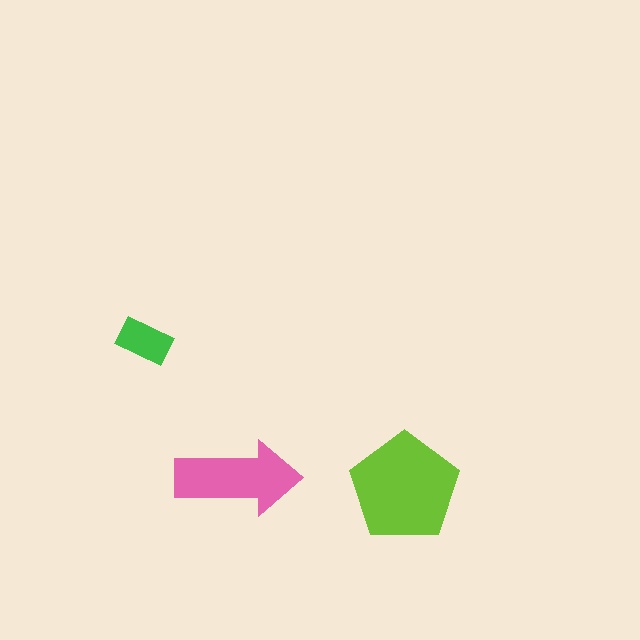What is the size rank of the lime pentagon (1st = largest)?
1st.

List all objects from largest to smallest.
The lime pentagon, the pink arrow, the green rectangle.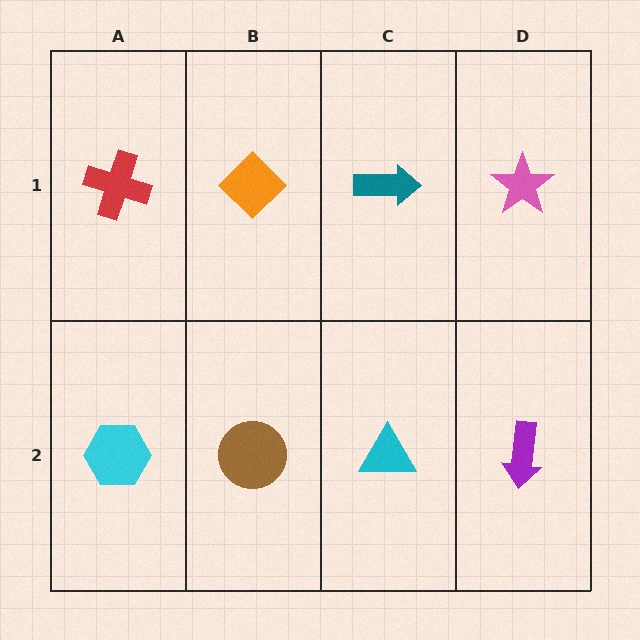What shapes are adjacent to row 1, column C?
A cyan triangle (row 2, column C), an orange diamond (row 1, column B), a pink star (row 1, column D).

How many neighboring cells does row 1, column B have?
3.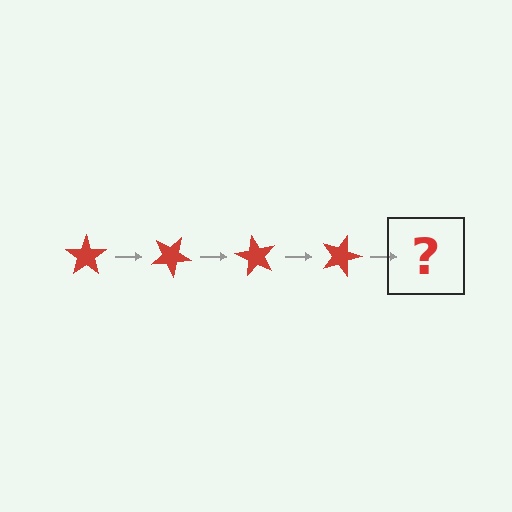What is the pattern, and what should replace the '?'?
The pattern is that the star rotates 30 degrees each step. The '?' should be a red star rotated 120 degrees.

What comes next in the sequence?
The next element should be a red star rotated 120 degrees.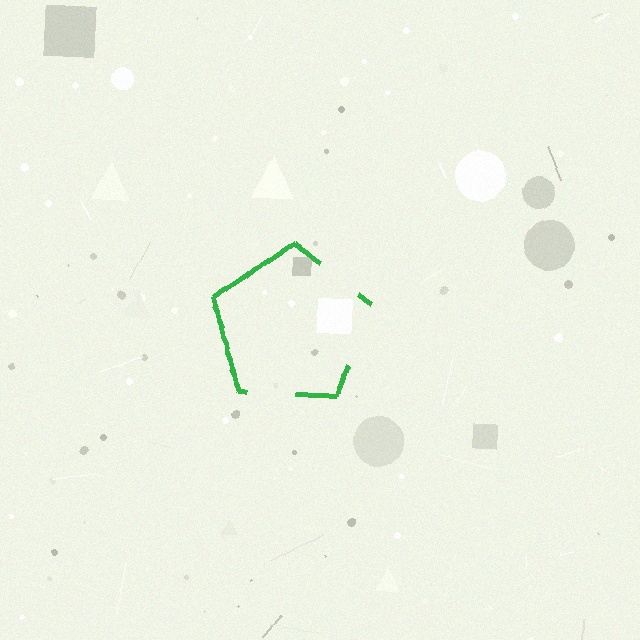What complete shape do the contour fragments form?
The contour fragments form a pentagon.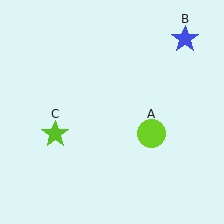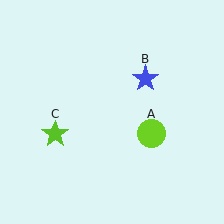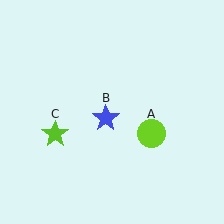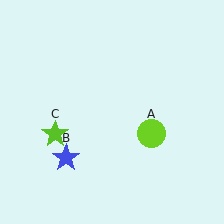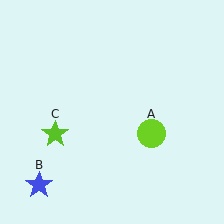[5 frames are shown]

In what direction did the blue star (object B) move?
The blue star (object B) moved down and to the left.